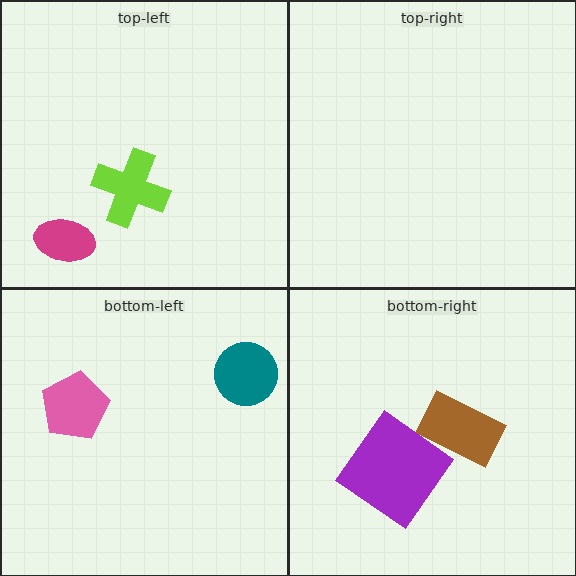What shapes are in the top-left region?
The lime cross, the magenta ellipse.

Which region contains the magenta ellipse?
The top-left region.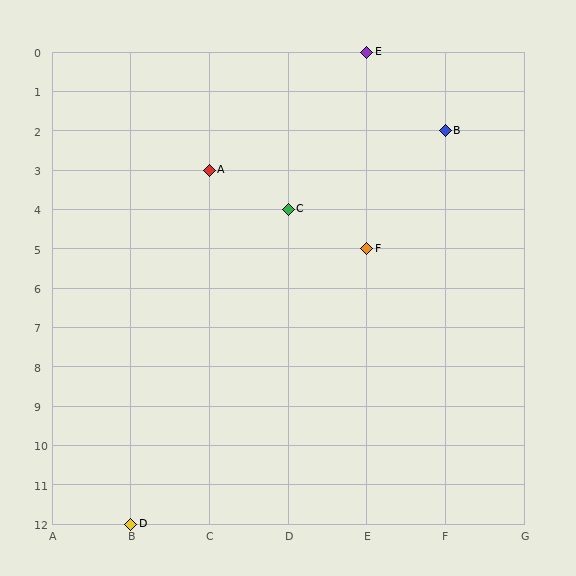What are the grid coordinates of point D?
Point D is at grid coordinates (B, 12).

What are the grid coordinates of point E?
Point E is at grid coordinates (E, 0).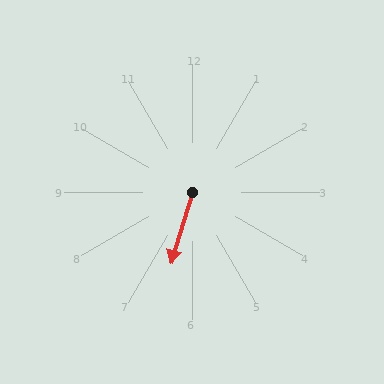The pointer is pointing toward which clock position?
Roughly 7 o'clock.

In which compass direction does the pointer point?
South.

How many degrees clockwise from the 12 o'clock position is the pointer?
Approximately 197 degrees.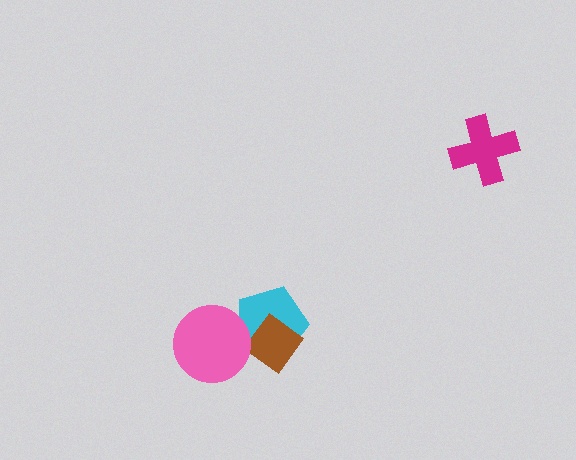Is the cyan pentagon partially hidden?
Yes, it is partially covered by another shape.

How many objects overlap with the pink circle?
2 objects overlap with the pink circle.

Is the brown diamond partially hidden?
Yes, it is partially covered by another shape.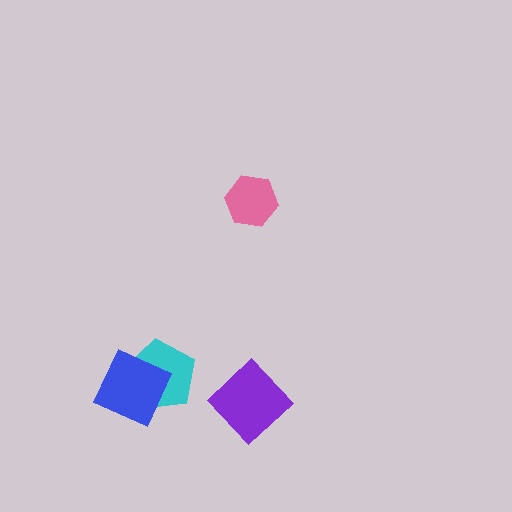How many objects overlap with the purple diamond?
0 objects overlap with the purple diamond.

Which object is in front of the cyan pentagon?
The blue square is in front of the cyan pentagon.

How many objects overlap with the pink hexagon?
0 objects overlap with the pink hexagon.